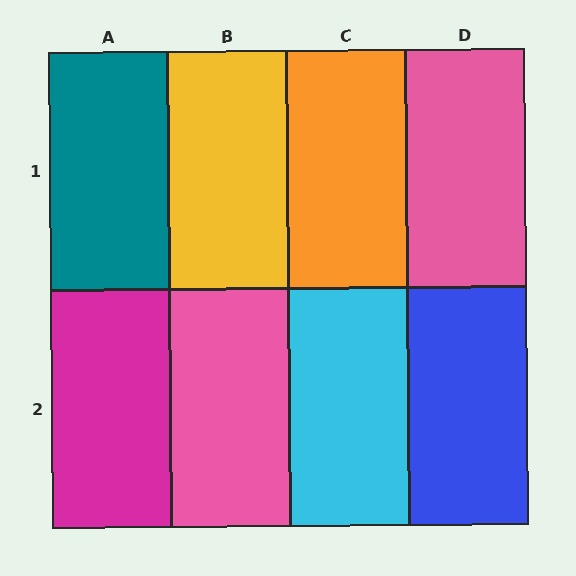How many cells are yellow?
1 cell is yellow.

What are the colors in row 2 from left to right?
Magenta, pink, cyan, blue.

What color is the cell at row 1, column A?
Teal.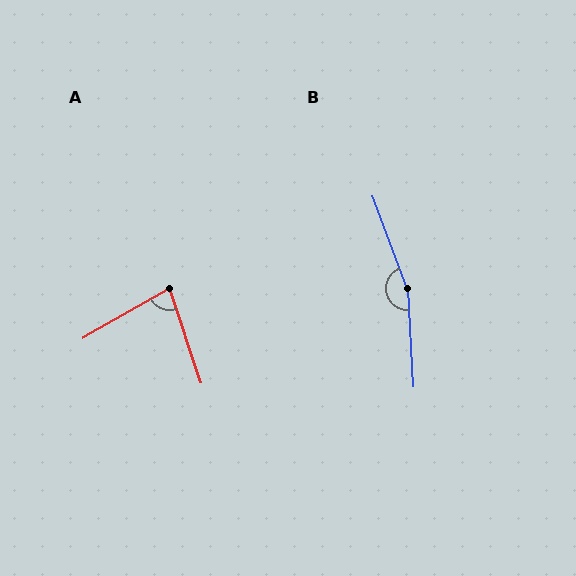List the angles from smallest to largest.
A (79°), B (163°).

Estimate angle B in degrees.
Approximately 163 degrees.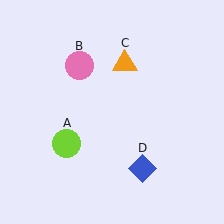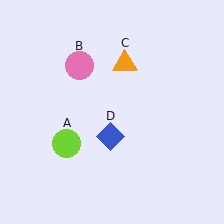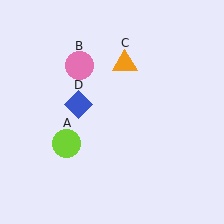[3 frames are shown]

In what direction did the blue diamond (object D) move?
The blue diamond (object D) moved up and to the left.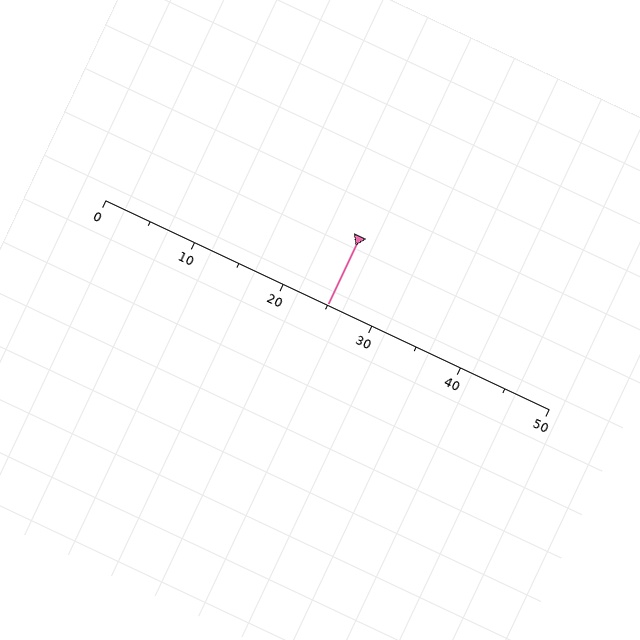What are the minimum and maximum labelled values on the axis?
The axis runs from 0 to 50.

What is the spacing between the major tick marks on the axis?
The major ticks are spaced 10 apart.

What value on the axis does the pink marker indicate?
The marker indicates approximately 25.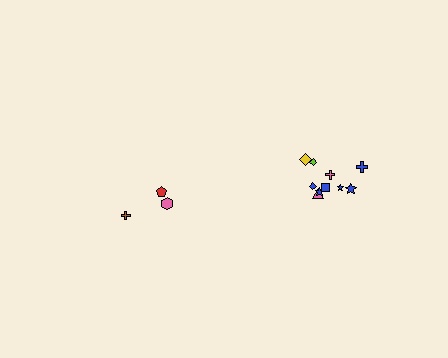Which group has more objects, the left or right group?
The right group.